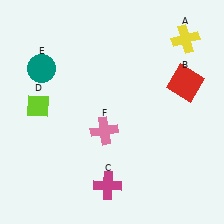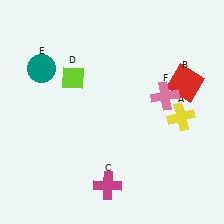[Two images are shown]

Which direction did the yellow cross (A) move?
The yellow cross (A) moved down.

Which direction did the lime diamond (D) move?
The lime diamond (D) moved right.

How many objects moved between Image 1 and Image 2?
3 objects moved between the two images.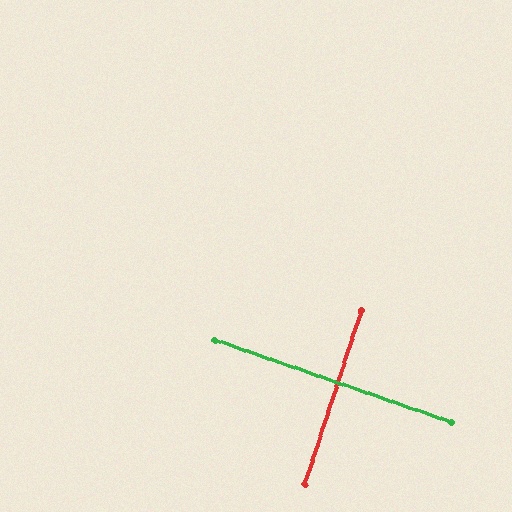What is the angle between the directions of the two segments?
Approximately 89 degrees.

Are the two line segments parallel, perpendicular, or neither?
Perpendicular — they meet at approximately 89°.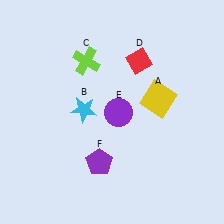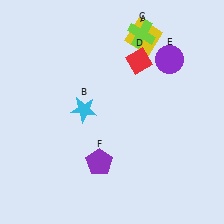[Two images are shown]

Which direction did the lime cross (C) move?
The lime cross (C) moved right.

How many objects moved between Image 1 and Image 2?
3 objects moved between the two images.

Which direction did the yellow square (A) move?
The yellow square (A) moved up.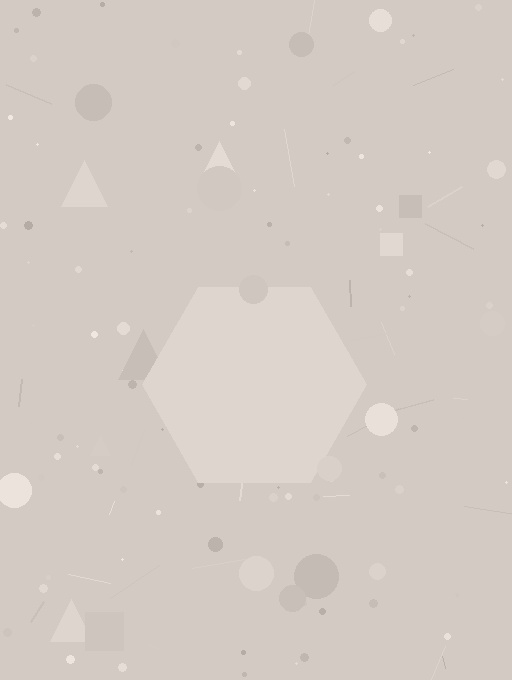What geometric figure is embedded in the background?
A hexagon is embedded in the background.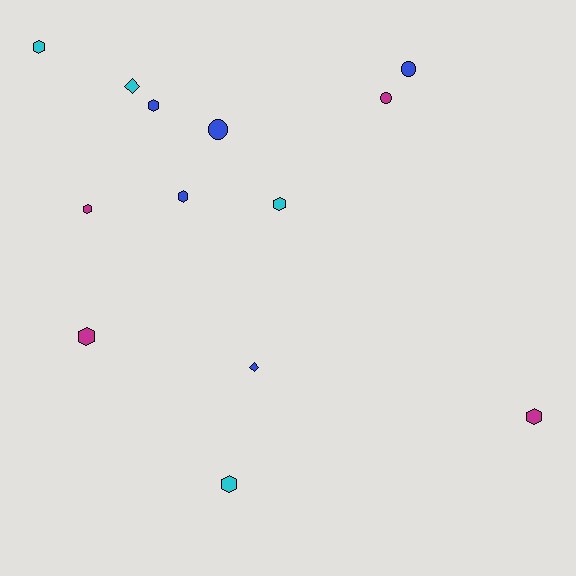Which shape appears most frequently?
Hexagon, with 8 objects.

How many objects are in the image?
There are 13 objects.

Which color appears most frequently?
Blue, with 5 objects.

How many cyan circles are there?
There are no cyan circles.